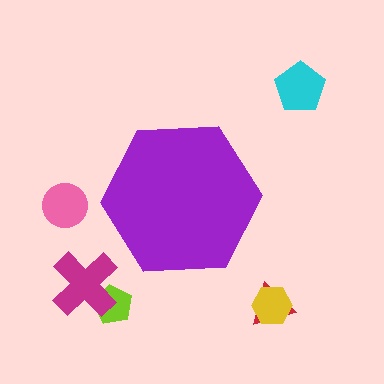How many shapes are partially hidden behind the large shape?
0 shapes are partially hidden.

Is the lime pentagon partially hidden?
No, the lime pentagon is fully visible.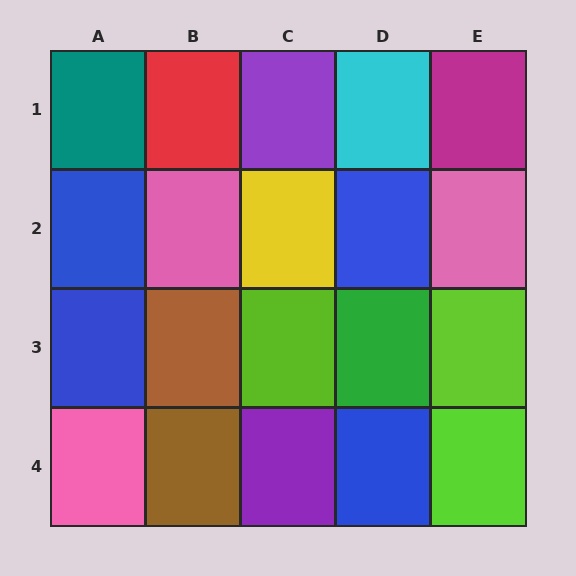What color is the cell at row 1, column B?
Red.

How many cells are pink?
3 cells are pink.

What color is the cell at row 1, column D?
Cyan.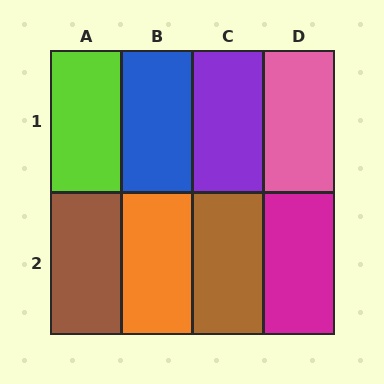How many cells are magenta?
1 cell is magenta.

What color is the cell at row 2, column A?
Brown.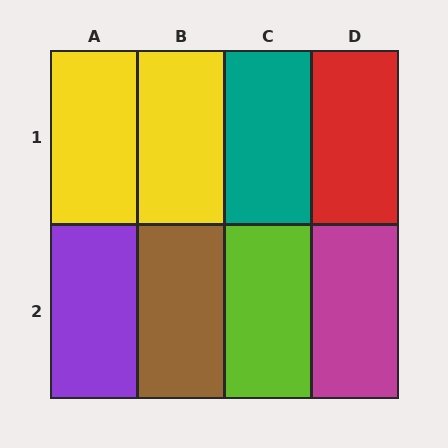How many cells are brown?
1 cell is brown.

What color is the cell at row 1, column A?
Yellow.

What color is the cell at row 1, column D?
Red.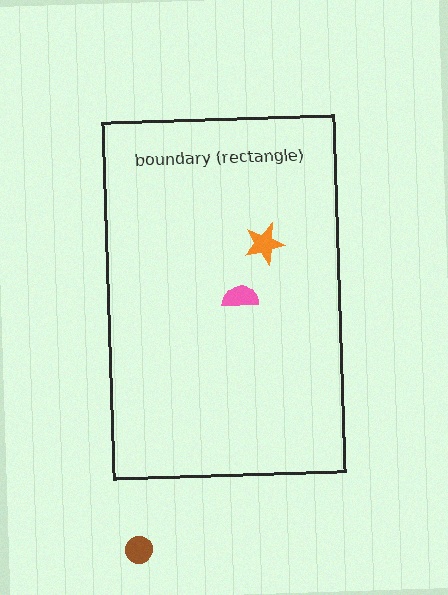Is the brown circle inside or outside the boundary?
Outside.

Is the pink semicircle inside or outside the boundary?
Inside.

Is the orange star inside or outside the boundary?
Inside.